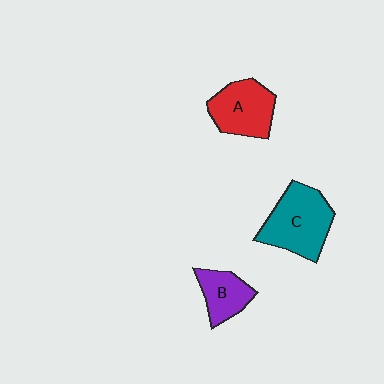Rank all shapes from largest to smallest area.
From largest to smallest: C (teal), A (red), B (purple).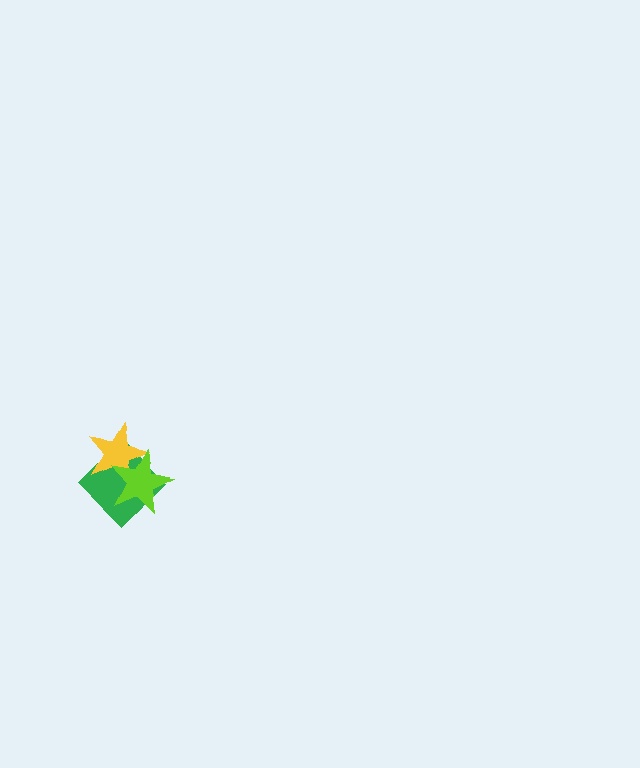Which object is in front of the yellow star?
The lime star is in front of the yellow star.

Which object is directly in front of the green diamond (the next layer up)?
The yellow star is directly in front of the green diamond.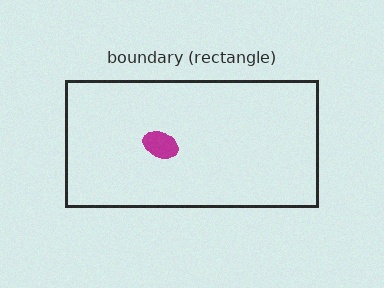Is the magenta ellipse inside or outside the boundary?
Inside.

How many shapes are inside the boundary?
1 inside, 0 outside.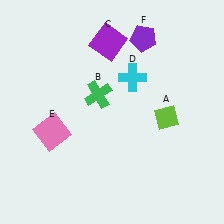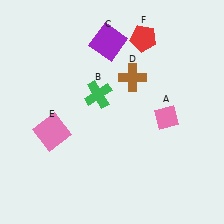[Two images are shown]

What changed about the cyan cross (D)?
In Image 1, D is cyan. In Image 2, it changed to brown.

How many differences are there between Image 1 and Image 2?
There are 3 differences between the two images.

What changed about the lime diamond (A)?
In Image 1, A is lime. In Image 2, it changed to pink.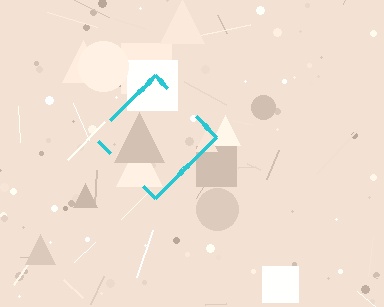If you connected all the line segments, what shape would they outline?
They would outline a diamond.